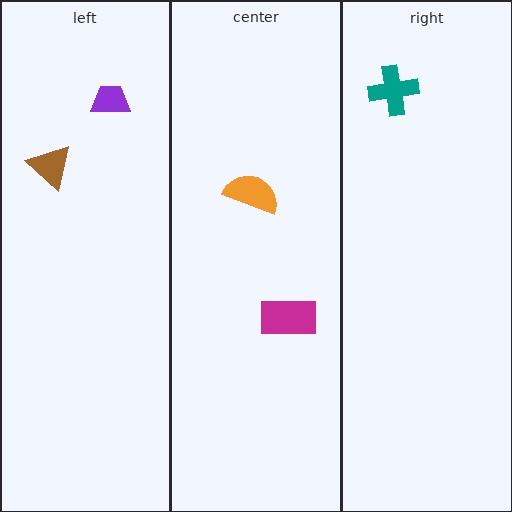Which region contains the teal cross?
The right region.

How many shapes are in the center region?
2.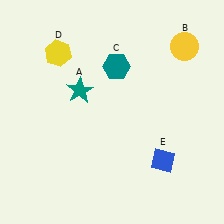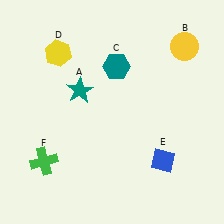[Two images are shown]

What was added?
A green cross (F) was added in Image 2.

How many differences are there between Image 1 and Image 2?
There is 1 difference between the two images.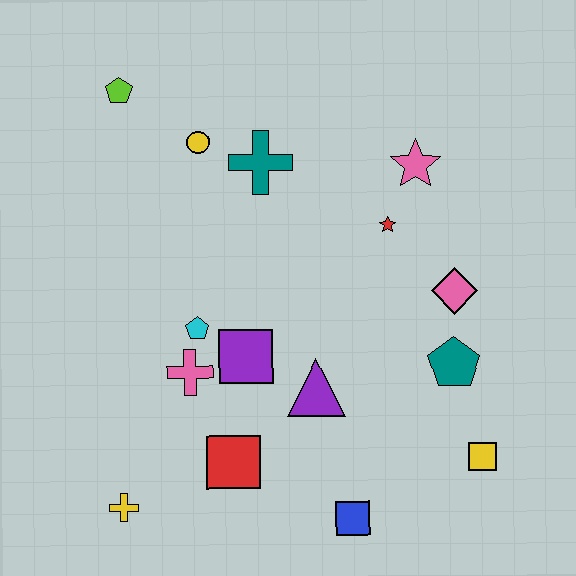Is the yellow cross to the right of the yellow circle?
No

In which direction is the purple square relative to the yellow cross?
The purple square is above the yellow cross.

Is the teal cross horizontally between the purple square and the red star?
Yes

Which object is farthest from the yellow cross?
The pink star is farthest from the yellow cross.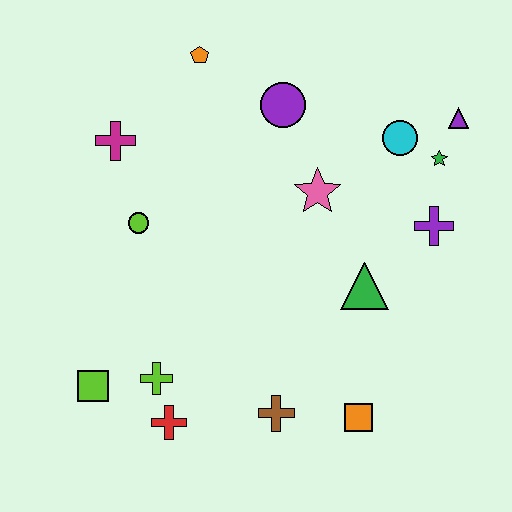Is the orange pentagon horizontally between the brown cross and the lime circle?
Yes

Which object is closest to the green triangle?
The purple cross is closest to the green triangle.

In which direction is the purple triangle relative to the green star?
The purple triangle is above the green star.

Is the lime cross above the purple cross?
No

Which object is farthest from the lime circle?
The purple triangle is farthest from the lime circle.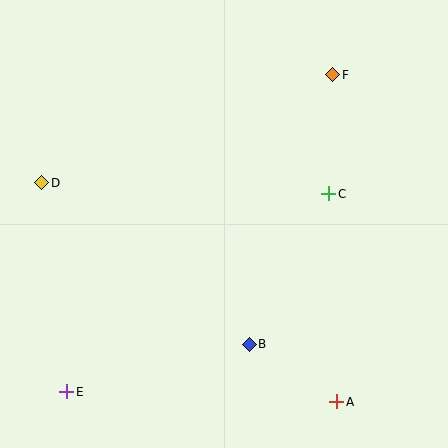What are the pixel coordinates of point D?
Point D is at (42, 183).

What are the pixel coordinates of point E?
Point E is at (67, 392).